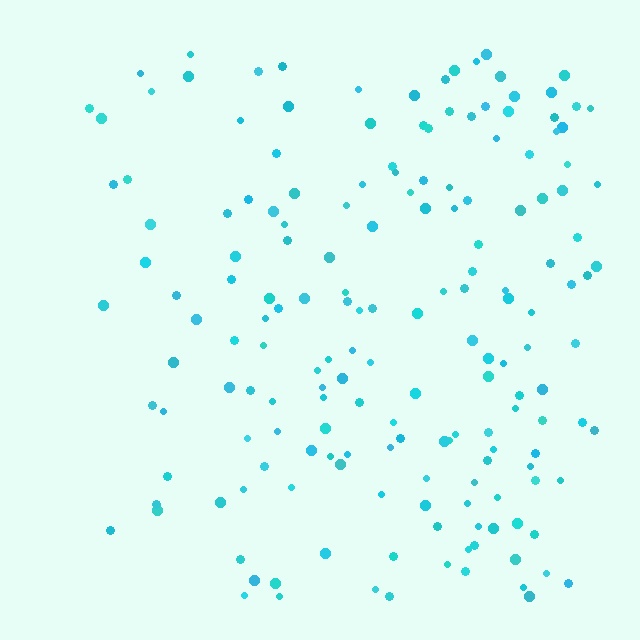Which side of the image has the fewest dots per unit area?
The left.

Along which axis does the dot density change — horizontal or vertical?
Horizontal.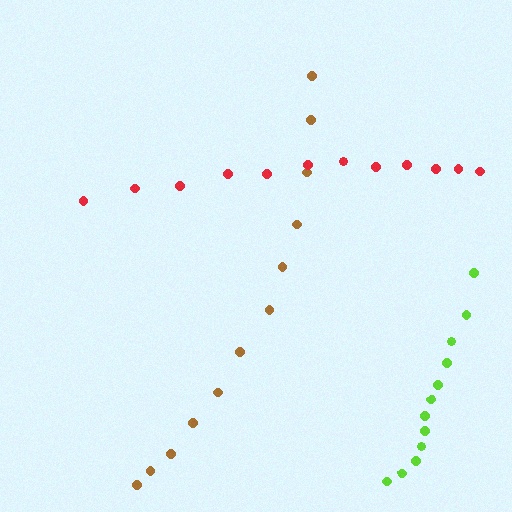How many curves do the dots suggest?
There are 3 distinct paths.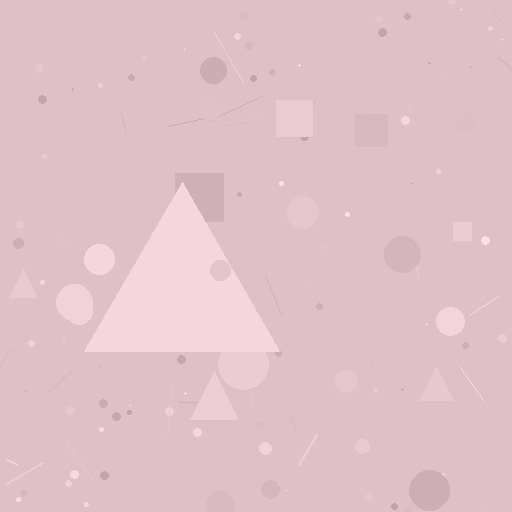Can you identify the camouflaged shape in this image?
The camouflaged shape is a triangle.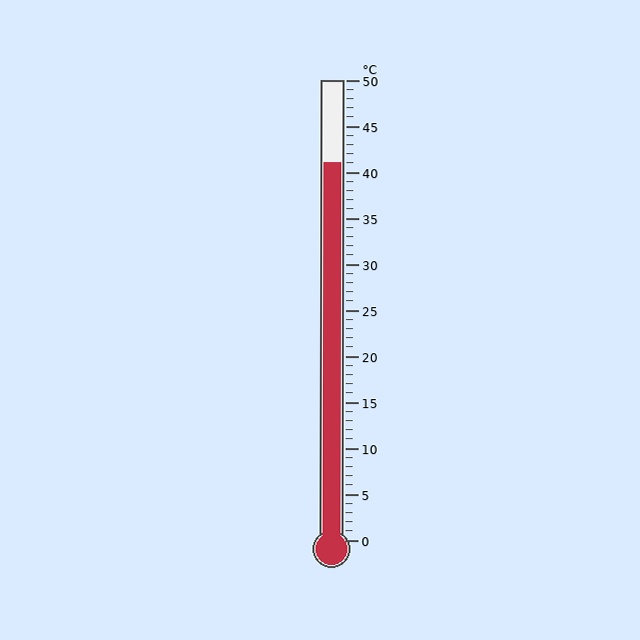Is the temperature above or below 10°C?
The temperature is above 10°C.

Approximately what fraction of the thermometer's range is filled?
The thermometer is filled to approximately 80% of its range.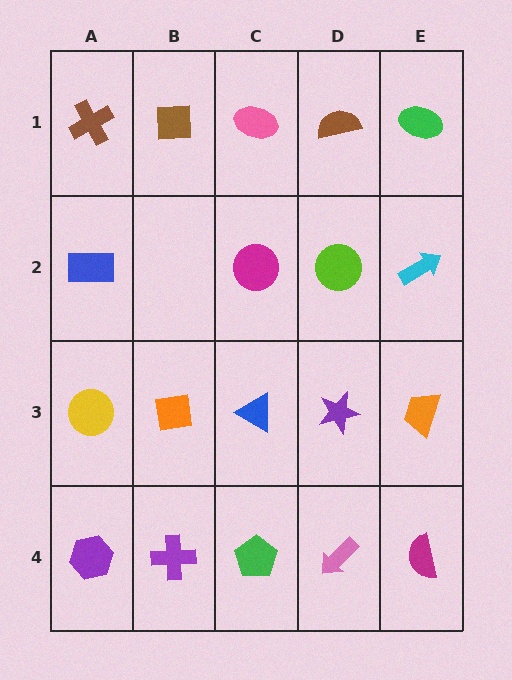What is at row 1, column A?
A brown cross.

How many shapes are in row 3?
5 shapes.